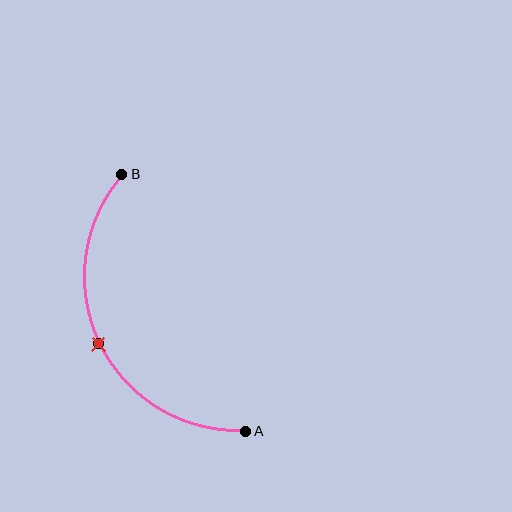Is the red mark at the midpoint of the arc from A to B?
Yes. The red mark lies on the arc at equal arc-length from both A and B — it is the arc midpoint.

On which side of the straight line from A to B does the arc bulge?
The arc bulges to the left of the straight line connecting A and B.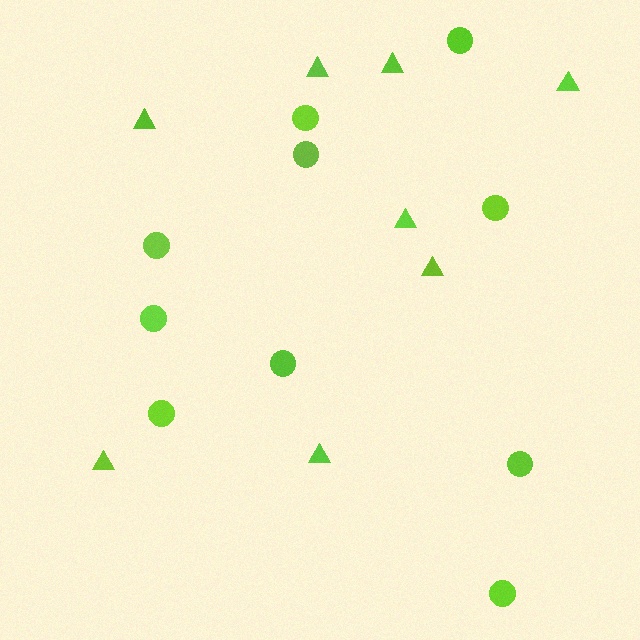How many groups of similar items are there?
There are 2 groups: one group of triangles (8) and one group of circles (10).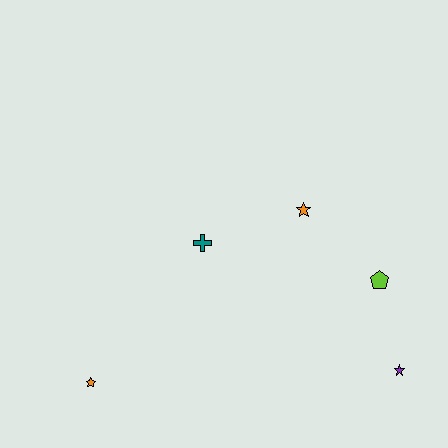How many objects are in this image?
There are 5 objects.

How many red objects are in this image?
There are no red objects.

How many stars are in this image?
There are 3 stars.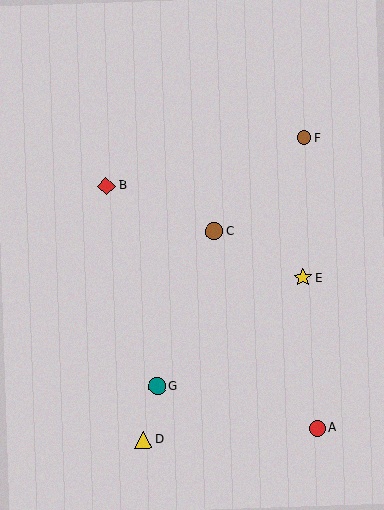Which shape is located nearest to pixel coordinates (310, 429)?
The red circle (labeled A) at (317, 428) is nearest to that location.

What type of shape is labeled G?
Shape G is a teal circle.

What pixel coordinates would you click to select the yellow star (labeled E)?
Click at (303, 278) to select the yellow star E.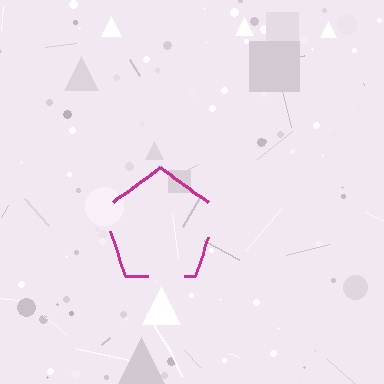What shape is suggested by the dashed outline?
The dashed outline suggests a pentagon.